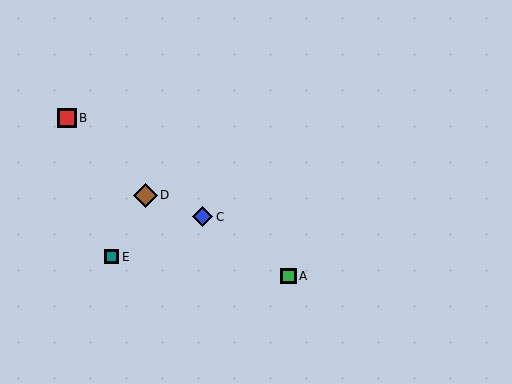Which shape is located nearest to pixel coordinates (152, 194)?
The brown diamond (labeled D) at (145, 195) is nearest to that location.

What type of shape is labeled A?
Shape A is a green square.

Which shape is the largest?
The brown diamond (labeled D) is the largest.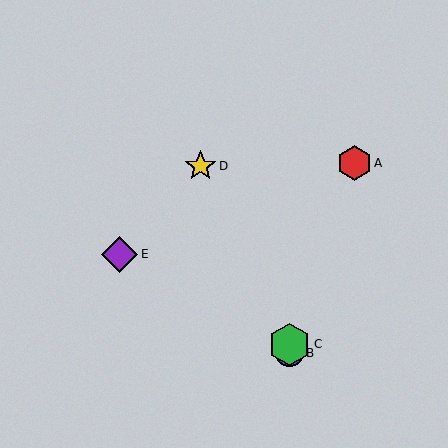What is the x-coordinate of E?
Object E is at x≈119.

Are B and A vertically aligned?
No, B is at x≈290 and A is at x≈354.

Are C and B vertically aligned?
Yes, both are at x≈290.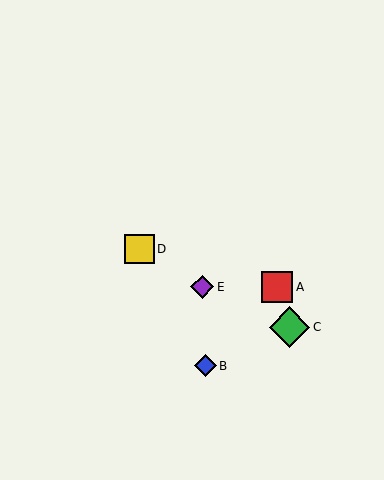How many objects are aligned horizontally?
2 objects (A, E) are aligned horizontally.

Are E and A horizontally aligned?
Yes, both are at y≈287.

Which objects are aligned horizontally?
Objects A, E are aligned horizontally.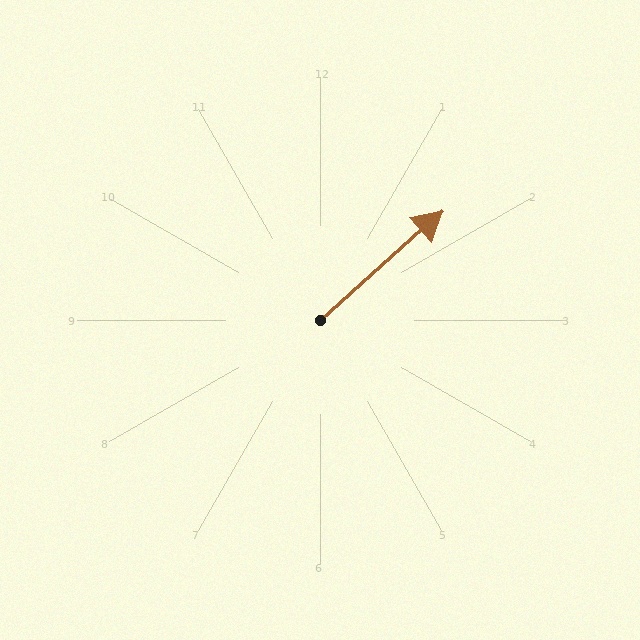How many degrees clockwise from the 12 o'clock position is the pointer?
Approximately 48 degrees.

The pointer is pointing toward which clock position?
Roughly 2 o'clock.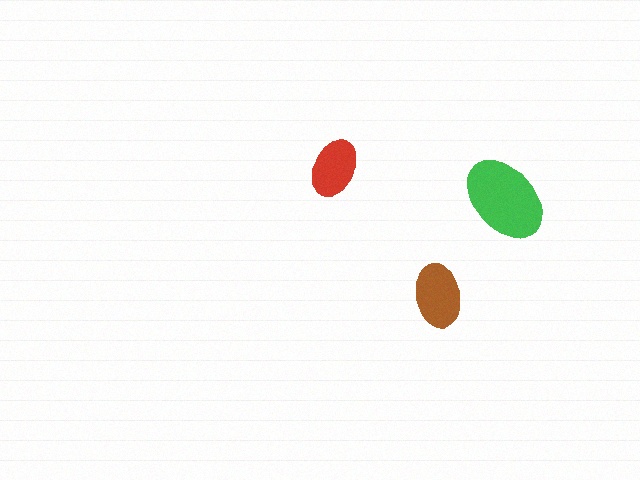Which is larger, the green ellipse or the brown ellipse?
The green one.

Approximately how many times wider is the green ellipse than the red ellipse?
About 1.5 times wider.